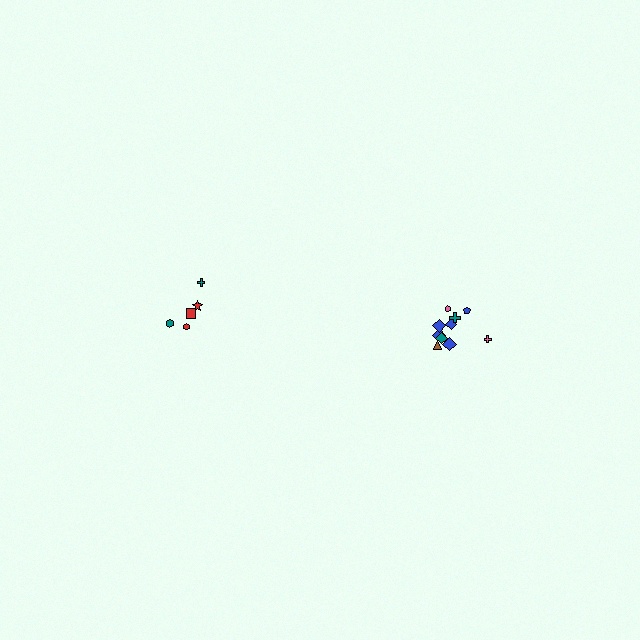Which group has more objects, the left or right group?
The right group.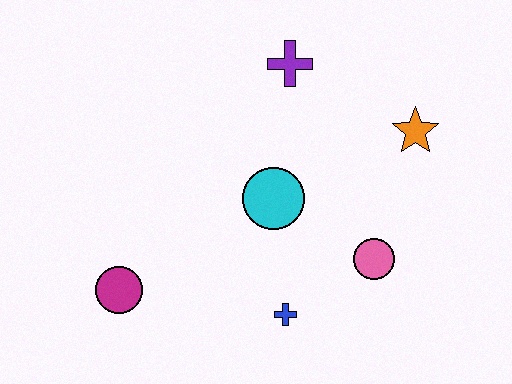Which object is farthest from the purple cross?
The magenta circle is farthest from the purple cross.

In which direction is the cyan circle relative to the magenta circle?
The cyan circle is to the right of the magenta circle.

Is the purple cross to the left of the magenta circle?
No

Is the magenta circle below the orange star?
Yes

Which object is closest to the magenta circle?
The blue cross is closest to the magenta circle.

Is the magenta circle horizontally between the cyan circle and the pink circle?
No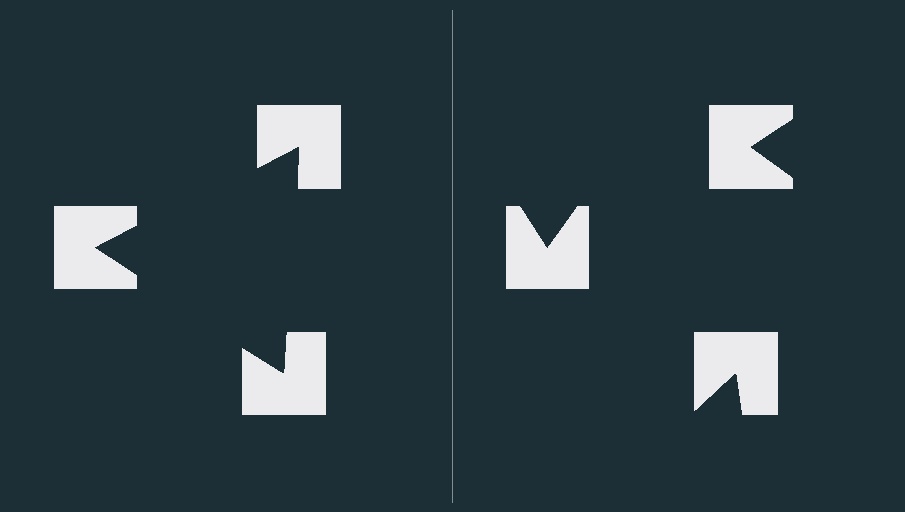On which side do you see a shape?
An illusory triangle appears on the left side. On the right side the wedge cuts are rotated, so no coherent shape forms.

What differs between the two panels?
The notched squares are positioned identically on both sides; only the wedge orientations differ. On the left they align to a triangle; on the right they are misaligned.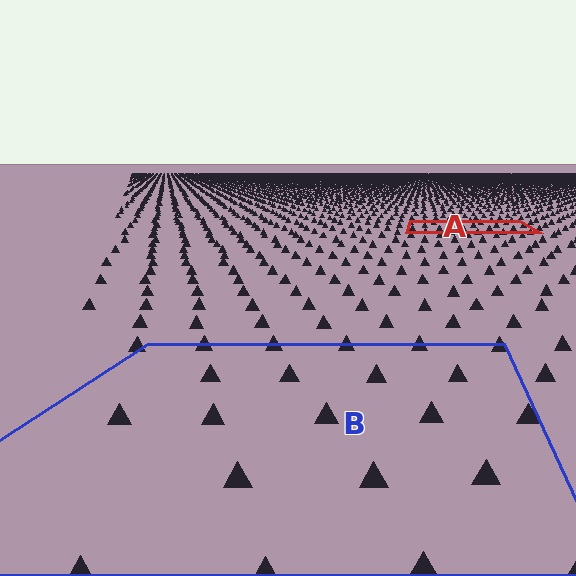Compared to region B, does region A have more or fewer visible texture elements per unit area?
Region A has more texture elements per unit area — they are packed more densely because it is farther away.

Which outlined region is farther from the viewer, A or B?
Region A is farther from the viewer — the texture elements inside it appear smaller and more densely packed.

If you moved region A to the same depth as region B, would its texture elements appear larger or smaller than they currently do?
They would appear larger. At a closer depth, the same texture elements are projected at a bigger on-screen size.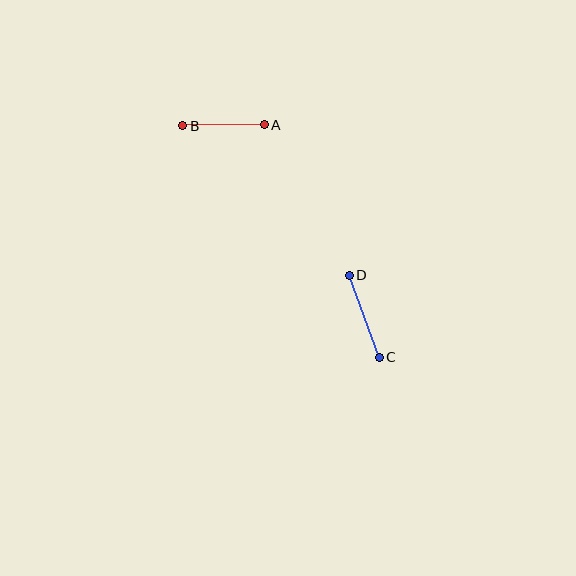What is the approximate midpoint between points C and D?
The midpoint is at approximately (364, 316) pixels.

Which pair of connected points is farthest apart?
Points C and D are farthest apart.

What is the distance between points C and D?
The distance is approximately 88 pixels.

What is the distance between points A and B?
The distance is approximately 81 pixels.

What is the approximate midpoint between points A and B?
The midpoint is at approximately (224, 125) pixels.